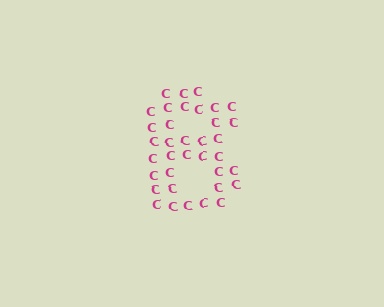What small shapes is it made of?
It is made of small letter C's.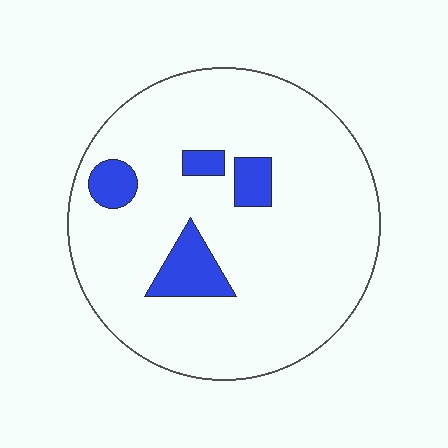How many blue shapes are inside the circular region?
4.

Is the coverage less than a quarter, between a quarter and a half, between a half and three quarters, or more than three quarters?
Less than a quarter.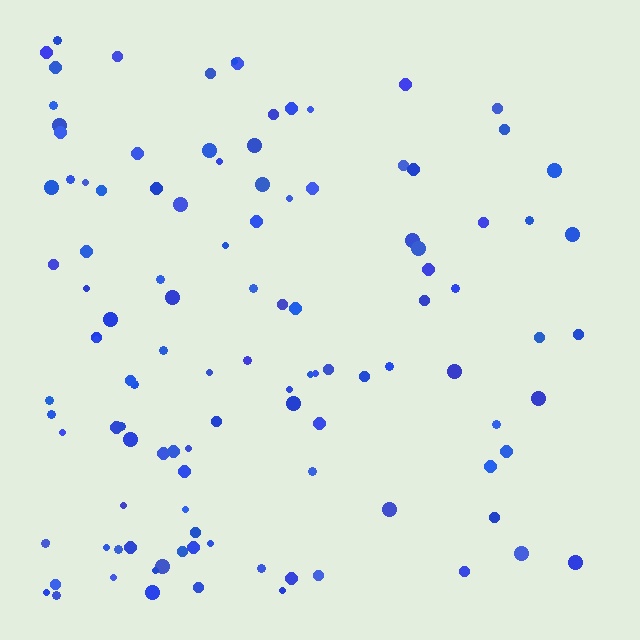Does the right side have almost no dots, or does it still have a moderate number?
Still a moderate number, just noticeably fewer than the left.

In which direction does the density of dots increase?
From right to left, with the left side densest.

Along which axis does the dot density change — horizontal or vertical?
Horizontal.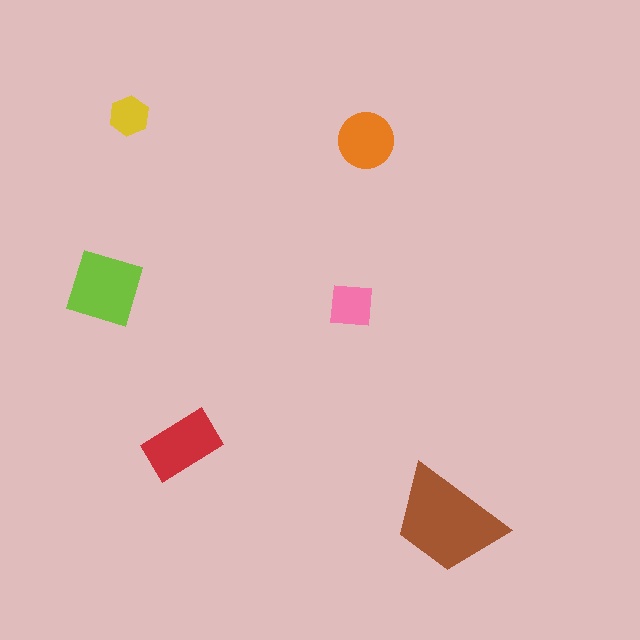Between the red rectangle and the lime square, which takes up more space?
The lime square.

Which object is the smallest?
The yellow hexagon.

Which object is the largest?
The brown trapezoid.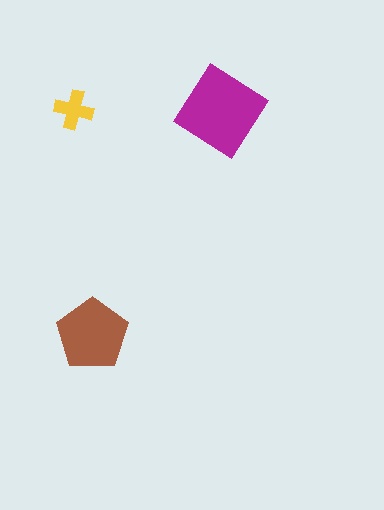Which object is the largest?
The magenta diamond.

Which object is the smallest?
The yellow cross.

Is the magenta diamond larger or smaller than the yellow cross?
Larger.